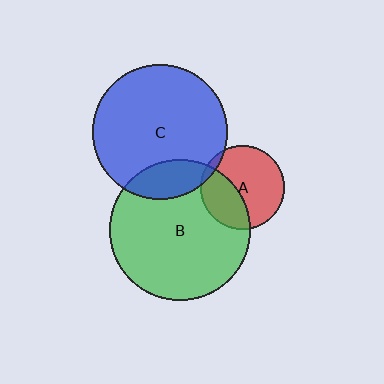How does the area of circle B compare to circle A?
Approximately 2.9 times.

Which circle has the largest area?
Circle B (green).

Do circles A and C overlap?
Yes.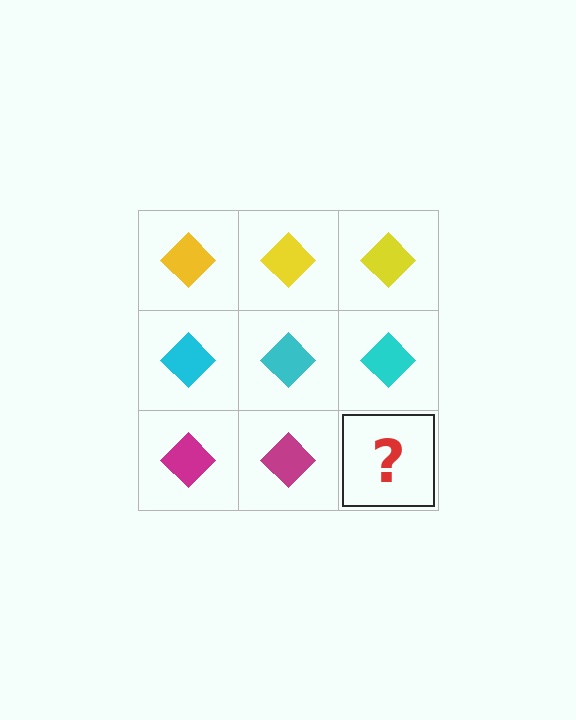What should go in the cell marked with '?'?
The missing cell should contain a magenta diamond.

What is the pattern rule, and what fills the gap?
The rule is that each row has a consistent color. The gap should be filled with a magenta diamond.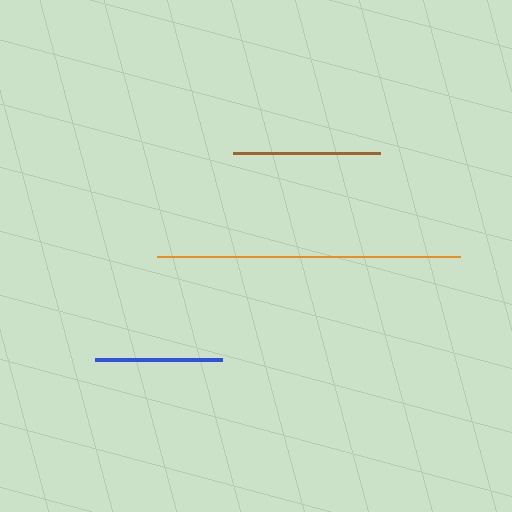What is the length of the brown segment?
The brown segment is approximately 147 pixels long.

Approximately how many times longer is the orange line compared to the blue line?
The orange line is approximately 2.4 times the length of the blue line.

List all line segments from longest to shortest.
From longest to shortest: orange, brown, blue.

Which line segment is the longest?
The orange line is the longest at approximately 303 pixels.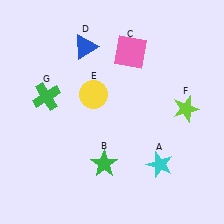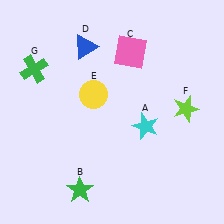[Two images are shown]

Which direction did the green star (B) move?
The green star (B) moved down.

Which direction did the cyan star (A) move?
The cyan star (A) moved up.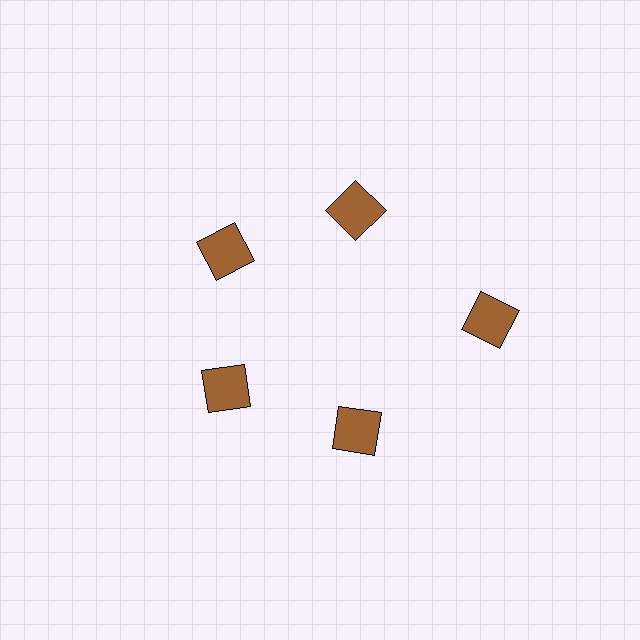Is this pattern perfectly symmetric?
No. The 5 brown squares are arranged in a ring, but one element near the 3 o'clock position is pushed outward from the center, breaking the 5-fold rotational symmetry.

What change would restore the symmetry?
The symmetry would be restored by moving it inward, back onto the ring so that all 5 squares sit at equal angles and equal distance from the center.